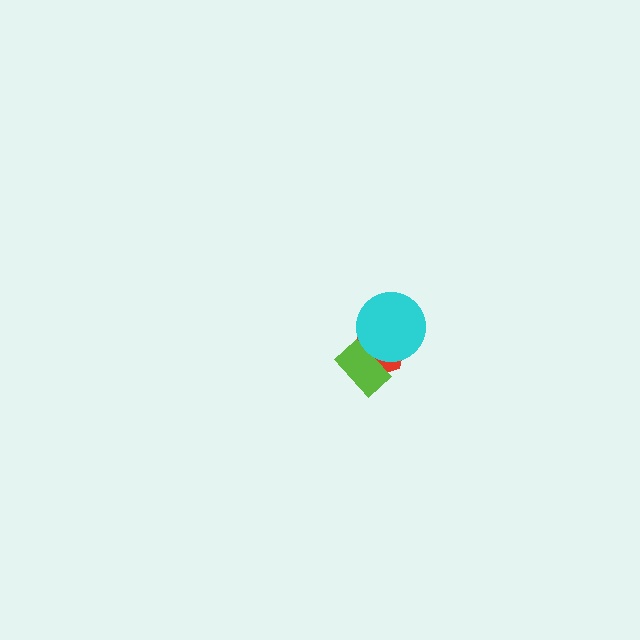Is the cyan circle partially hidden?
No, no other shape covers it.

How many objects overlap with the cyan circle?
2 objects overlap with the cyan circle.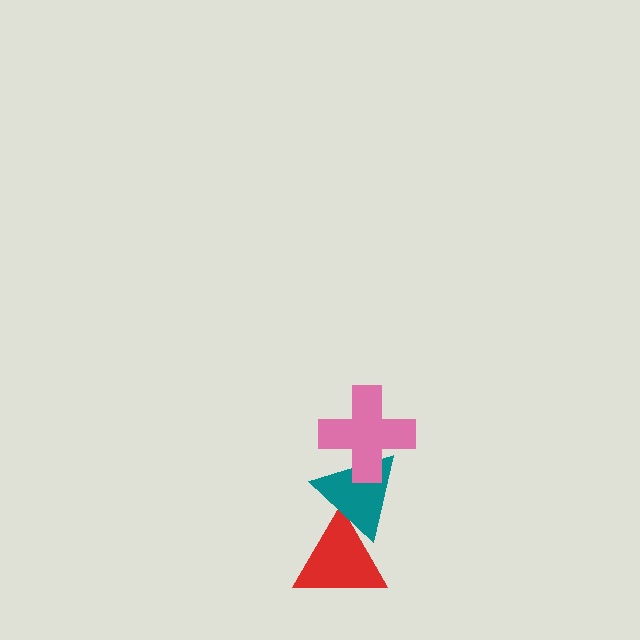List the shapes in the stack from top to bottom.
From top to bottom: the pink cross, the teal triangle, the red triangle.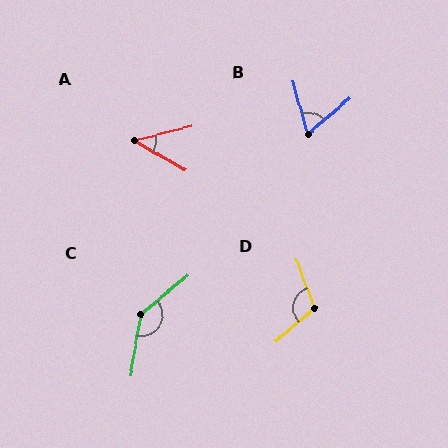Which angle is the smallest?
A, at approximately 45 degrees.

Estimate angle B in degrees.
Approximately 65 degrees.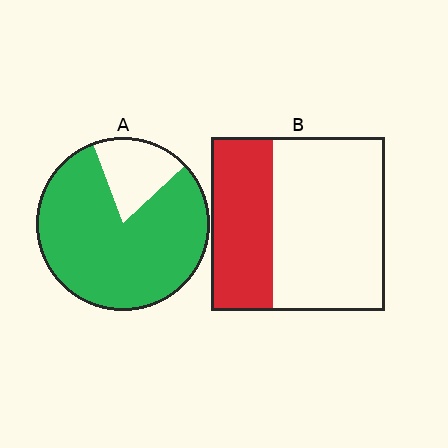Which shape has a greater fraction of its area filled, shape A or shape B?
Shape A.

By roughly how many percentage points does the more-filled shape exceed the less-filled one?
By roughly 45 percentage points (A over B).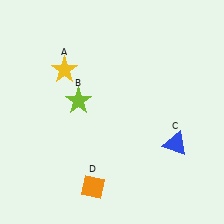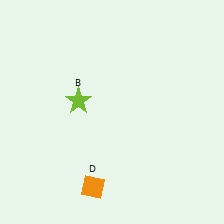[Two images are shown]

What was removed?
The blue triangle (C), the yellow star (A) were removed in Image 2.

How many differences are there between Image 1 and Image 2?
There are 2 differences between the two images.